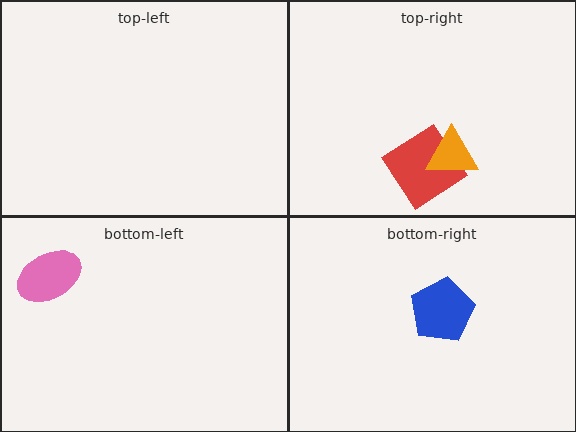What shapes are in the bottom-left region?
The pink ellipse.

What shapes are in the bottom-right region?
The blue pentagon.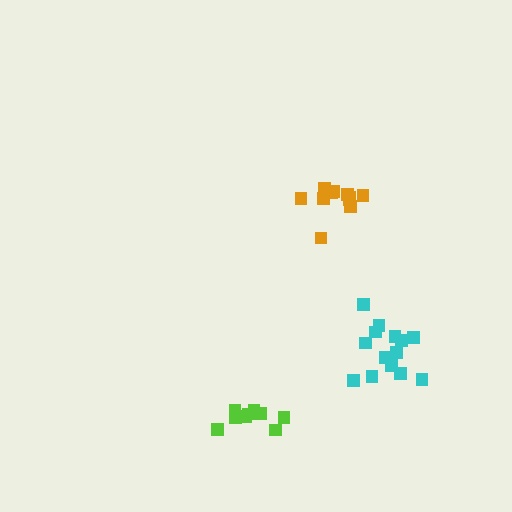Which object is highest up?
The orange cluster is topmost.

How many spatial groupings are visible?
There are 3 spatial groupings.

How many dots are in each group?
Group 1: 11 dots, Group 2: 14 dots, Group 3: 9 dots (34 total).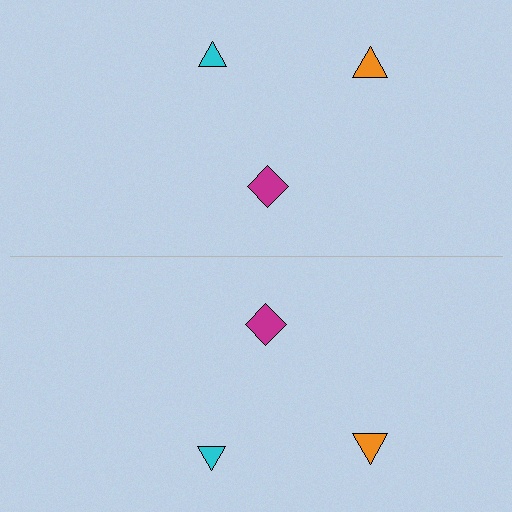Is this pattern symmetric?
Yes, this pattern has bilateral (reflection) symmetry.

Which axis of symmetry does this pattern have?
The pattern has a horizontal axis of symmetry running through the center of the image.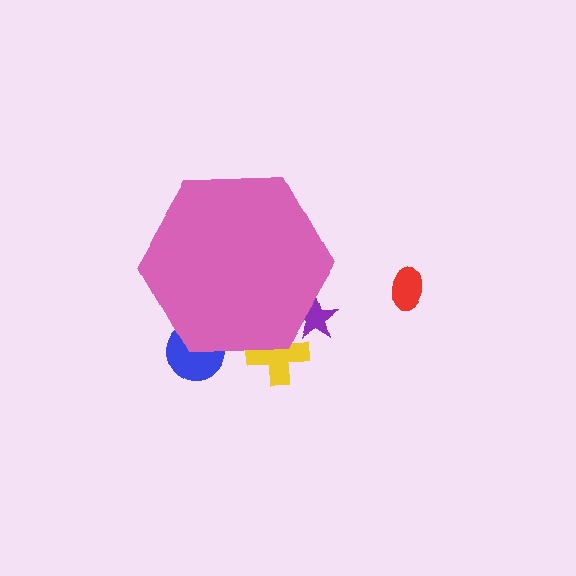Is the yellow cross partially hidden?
Yes, the yellow cross is partially hidden behind the pink hexagon.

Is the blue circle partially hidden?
Yes, the blue circle is partially hidden behind the pink hexagon.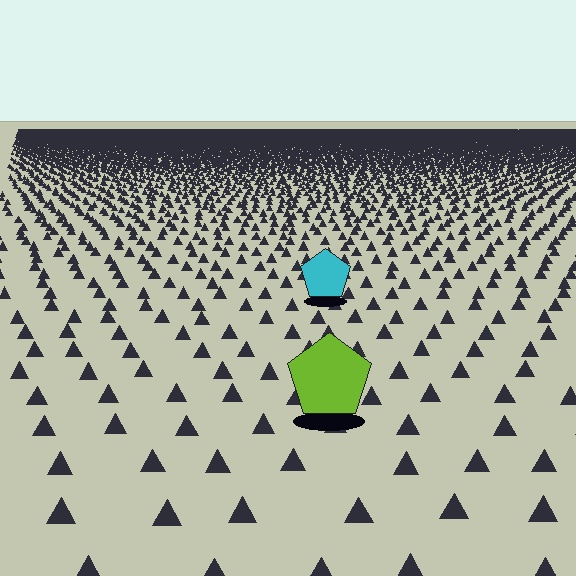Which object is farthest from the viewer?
The cyan pentagon is farthest from the viewer. It appears smaller and the ground texture around it is denser.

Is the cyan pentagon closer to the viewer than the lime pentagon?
No. The lime pentagon is closer — you can tell from the texture gradient: the ground texture is coarser near it.